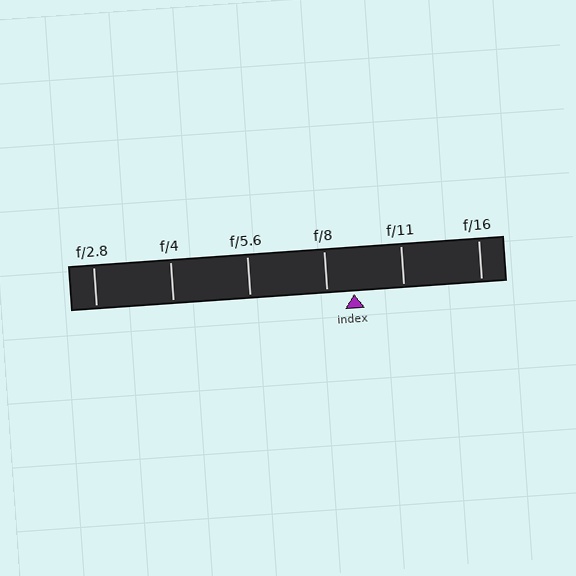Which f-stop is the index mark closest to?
The index mark is closest to f/8.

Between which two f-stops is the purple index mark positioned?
The index mark is between f/8 and f/11.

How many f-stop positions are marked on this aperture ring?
There are 6 f-stop positions marked.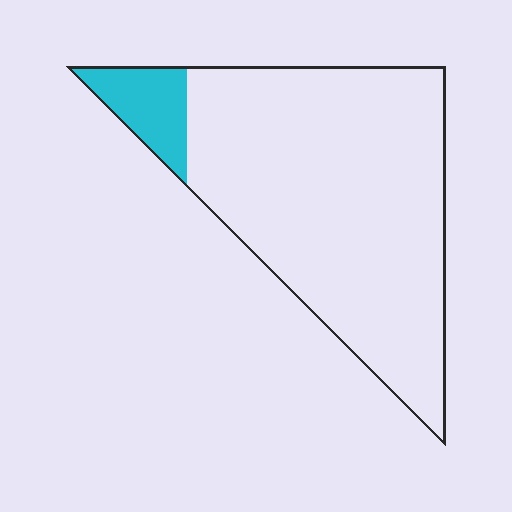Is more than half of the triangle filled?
No.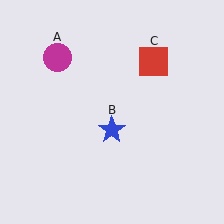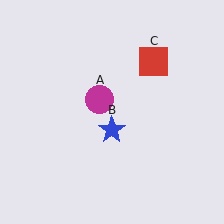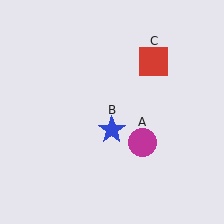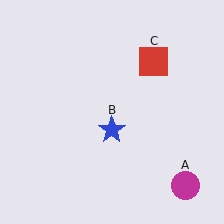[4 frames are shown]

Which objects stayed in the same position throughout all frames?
Blue star (object B) and red square (object C) remained stationary.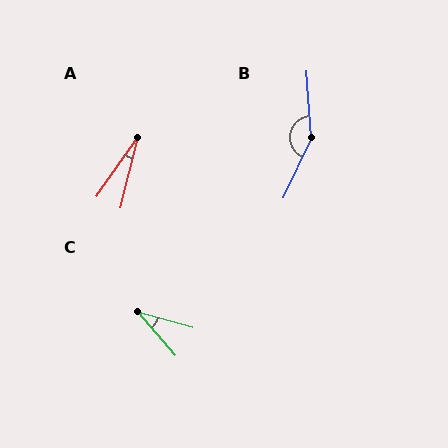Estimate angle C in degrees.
Approximately 33 degrees.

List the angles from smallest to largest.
A (21°), C (33°), B (152°).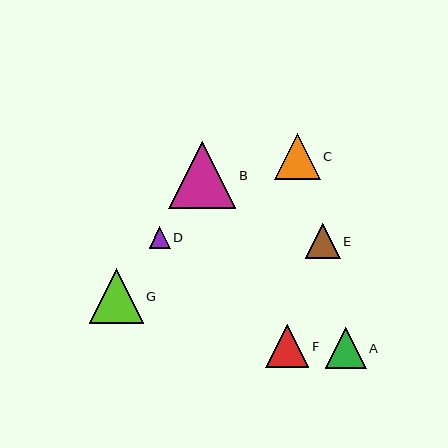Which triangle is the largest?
Triangle B is the largest with a size of approximately 67 pixels.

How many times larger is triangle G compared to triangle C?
Triangle G is approximately 1.2 times the size of triangle C.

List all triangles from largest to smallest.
From largest to smallest: B, G, C, F, A, E, D.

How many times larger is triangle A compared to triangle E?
Triangle A is approximately 1.2 times the size of triangle E.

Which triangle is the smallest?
Triangle D is the smallest with a size of approximately 21 pixels.